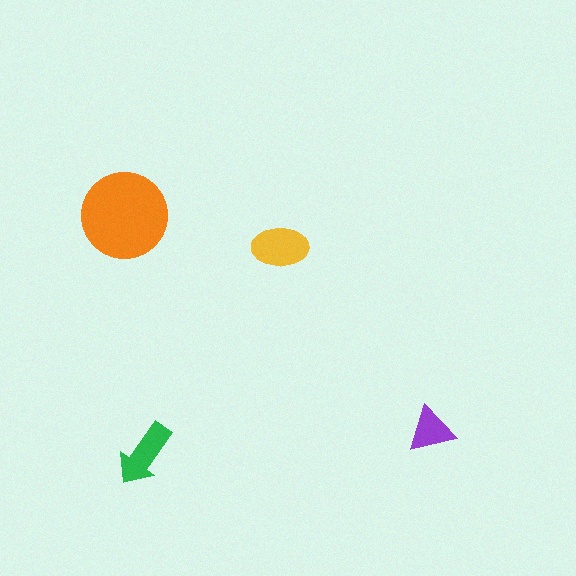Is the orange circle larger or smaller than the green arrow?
Larger.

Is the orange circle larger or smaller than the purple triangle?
Larger.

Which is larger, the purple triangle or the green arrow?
The green arrow.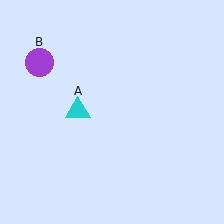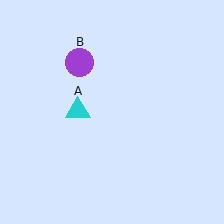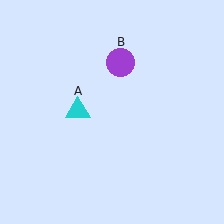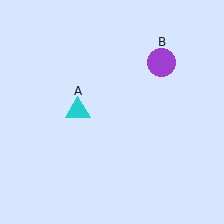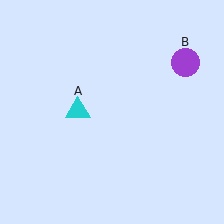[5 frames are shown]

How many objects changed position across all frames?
1 object changed position: purple circle (object B).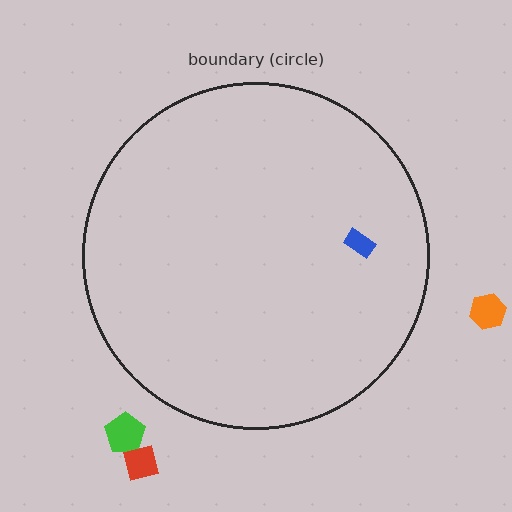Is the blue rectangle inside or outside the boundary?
Inside.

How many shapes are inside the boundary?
1 inside, 3 outside.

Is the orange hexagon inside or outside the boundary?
Outside.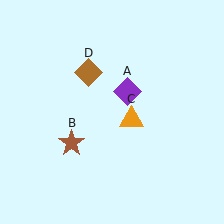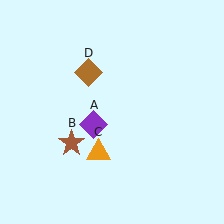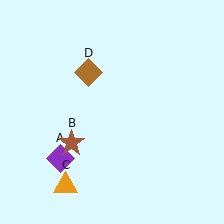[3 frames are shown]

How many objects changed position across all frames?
2 objects changed position: purple diamond (object A), orange triangle (object C).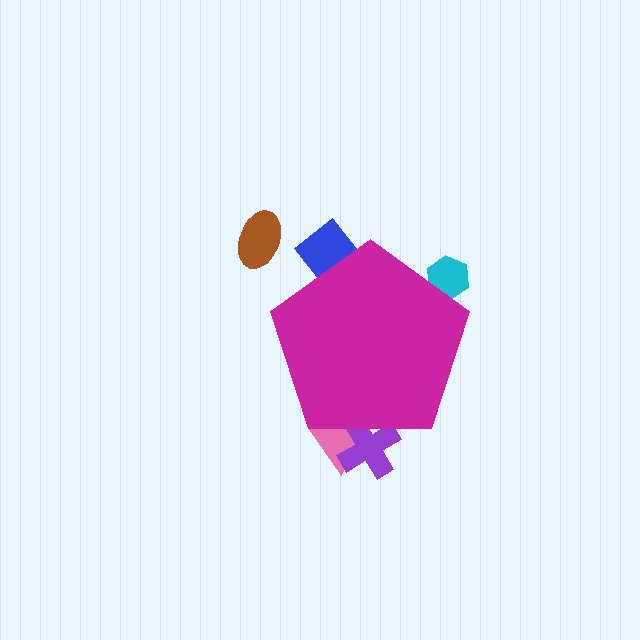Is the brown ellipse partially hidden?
No, the brown ellipse is fully visible.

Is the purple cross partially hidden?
Yes, the purple cross is partially hidden behind the magenta pentagon.